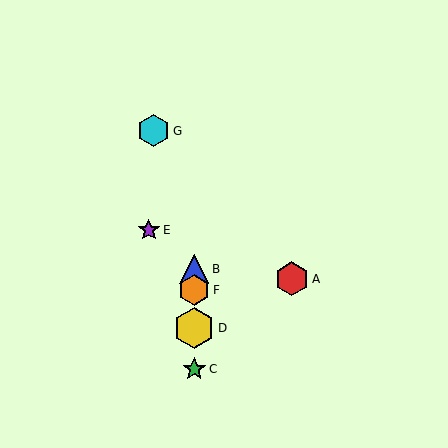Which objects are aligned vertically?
Objects B, C, D, F are aligned vertically.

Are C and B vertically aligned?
Yes, both are at x≈194.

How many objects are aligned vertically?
4 objects (B, C, D, F) are aligned vertically.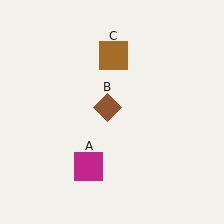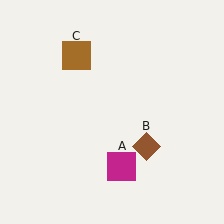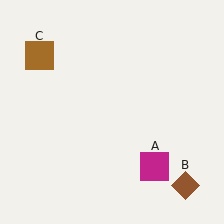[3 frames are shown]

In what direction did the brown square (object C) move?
The brown square (object C) moved left.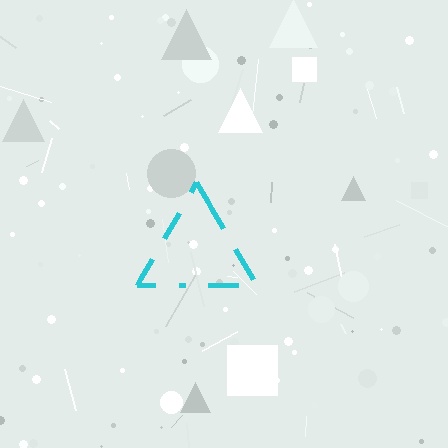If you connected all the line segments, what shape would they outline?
They would outline a triangle.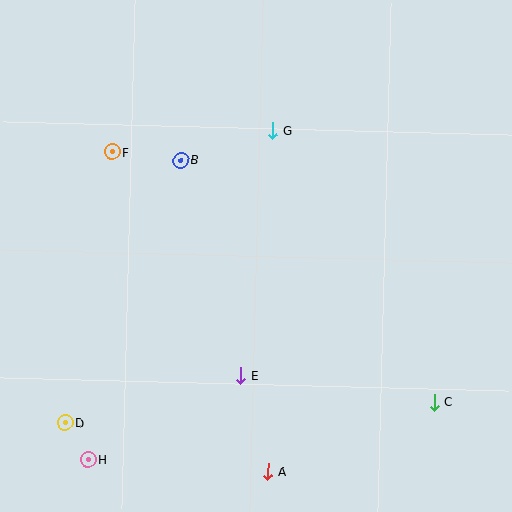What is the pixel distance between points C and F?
The distance between C and F is 408 pixels.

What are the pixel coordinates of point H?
Point H is at (88, 460).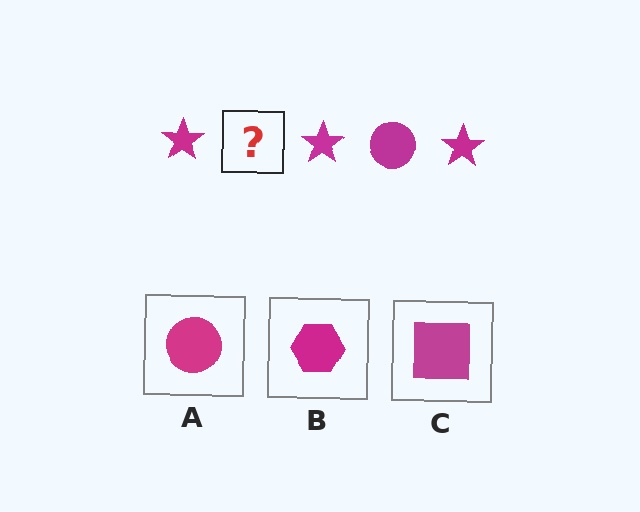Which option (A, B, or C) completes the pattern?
A.